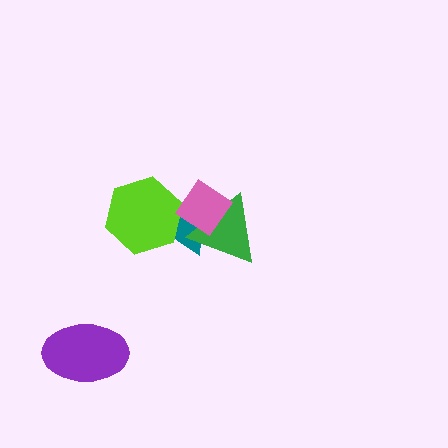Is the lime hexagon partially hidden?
Yes, it is partially covered by another shape.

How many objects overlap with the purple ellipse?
0 objects overlap with the purple ellipse.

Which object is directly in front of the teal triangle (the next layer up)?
The green triangle is directly in front of the teal triangle.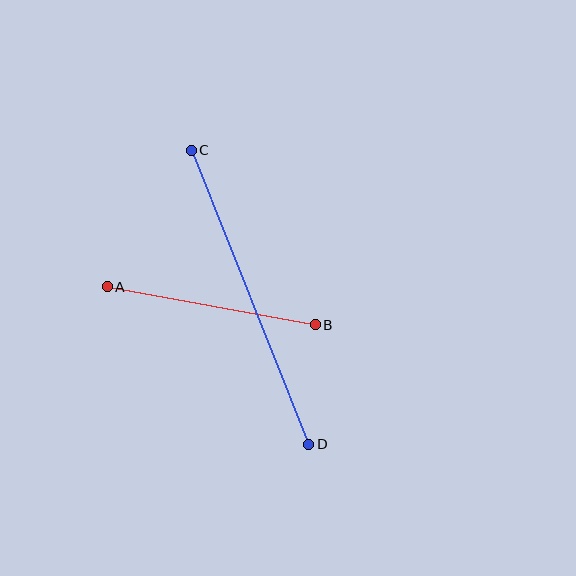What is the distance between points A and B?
The distance is approximately 211 pixels.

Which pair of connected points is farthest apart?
Points C and D are farthest apart.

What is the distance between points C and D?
The distance is approximately 317 pixels.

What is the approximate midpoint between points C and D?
The midpoint is at approximately (250, 297) pixels.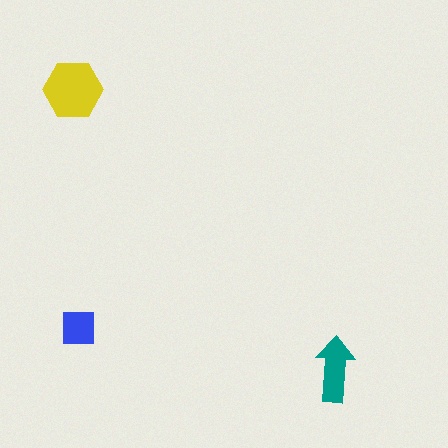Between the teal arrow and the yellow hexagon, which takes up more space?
The yellow hexagon.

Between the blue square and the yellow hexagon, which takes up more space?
The yellow hexagon.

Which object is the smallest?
The blue square.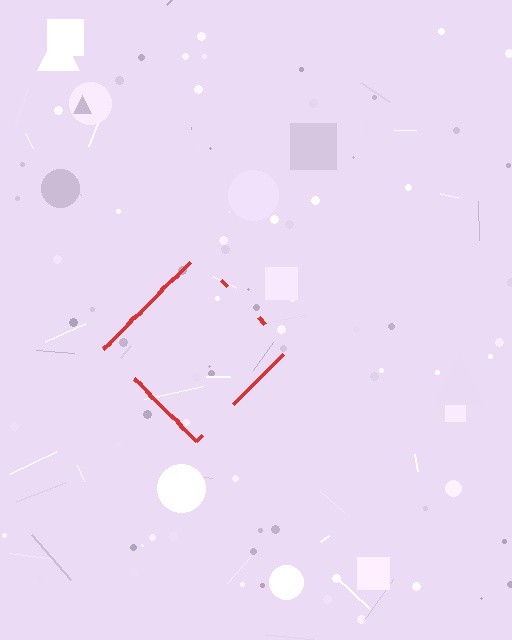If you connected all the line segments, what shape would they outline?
They would outline a diamond.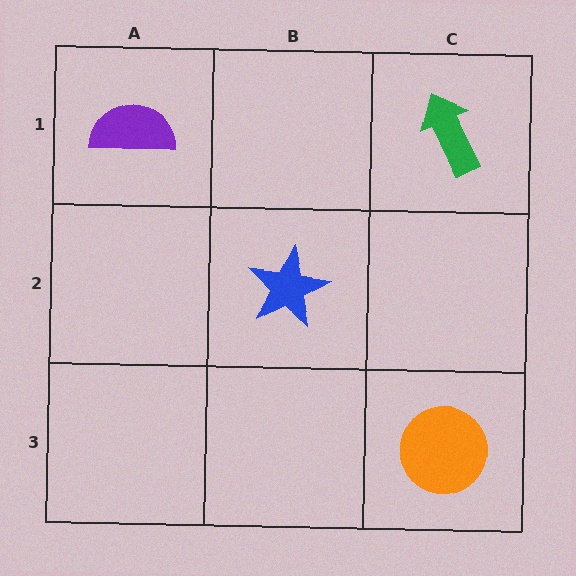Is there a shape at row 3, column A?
No, that cell is empty.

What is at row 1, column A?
A purple semicircle.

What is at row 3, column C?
An orange circle.